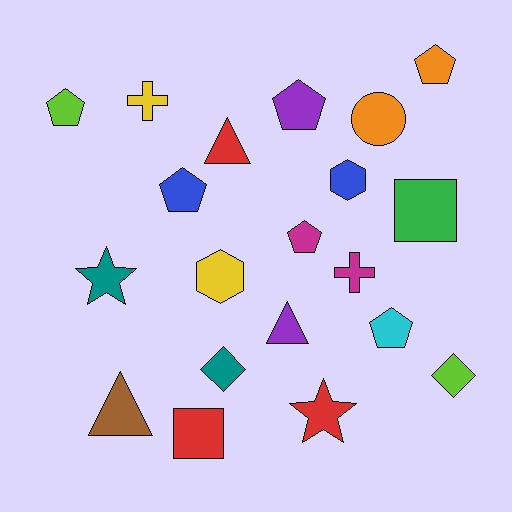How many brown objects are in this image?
There is 1 brown object.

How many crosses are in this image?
There are 2 crosses.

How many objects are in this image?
There are 20 objects.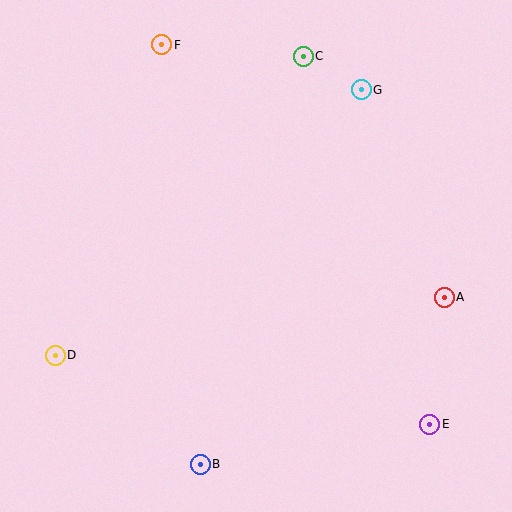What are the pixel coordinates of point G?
Point G is at (361, 90).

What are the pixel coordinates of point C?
Point C is at (303, 56).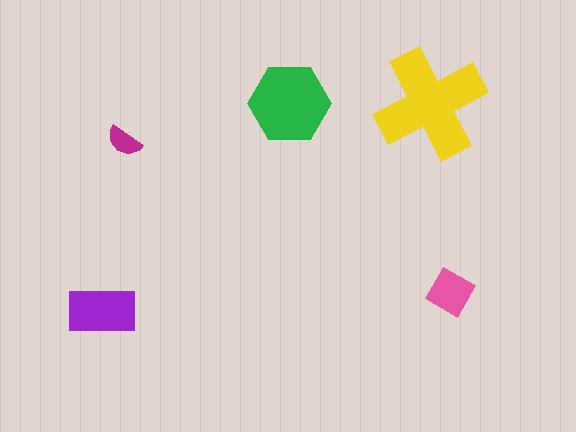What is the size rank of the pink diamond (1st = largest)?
4th.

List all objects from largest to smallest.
The yellow cross, the green hexagon, the purple rectangle, the pink diamond, the magenta semicircle.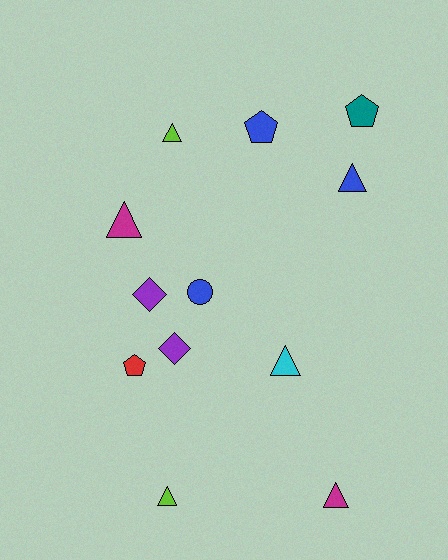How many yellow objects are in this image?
There are no yellow objects.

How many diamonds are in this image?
There are 2 diamonds.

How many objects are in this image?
There are 12 objects.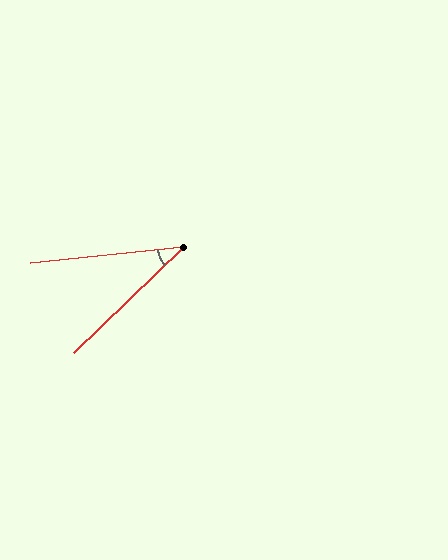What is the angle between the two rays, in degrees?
Approximately 38 degrees.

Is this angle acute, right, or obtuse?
It is acute.